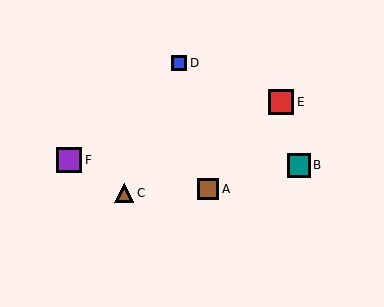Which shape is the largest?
The red square (labeled E) is the largest.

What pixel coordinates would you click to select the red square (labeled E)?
Click at (281, 102) to select the red square E.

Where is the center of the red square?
The center of the red square is at (281, 102).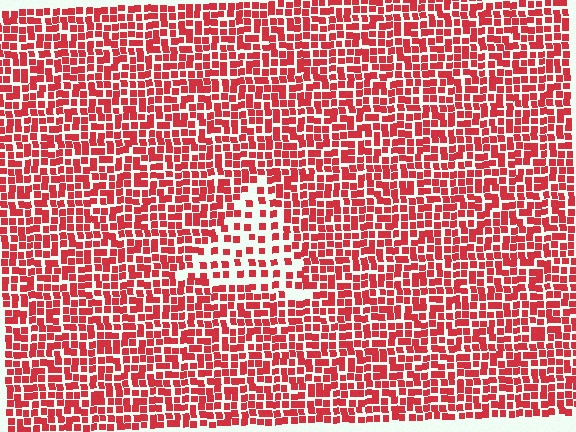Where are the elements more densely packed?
The elements are more densely packed outside the triangle boundary.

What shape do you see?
I see a triangle.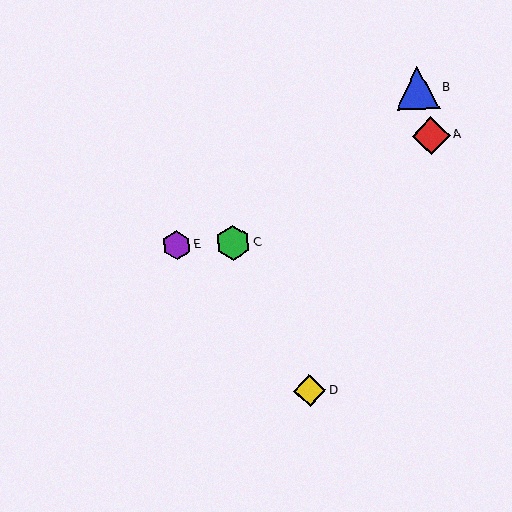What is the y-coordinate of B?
Object B is at y≈88.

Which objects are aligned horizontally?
Objects C, E are aligned horizontally.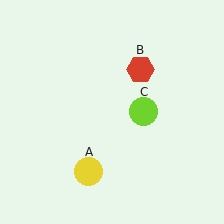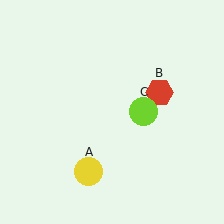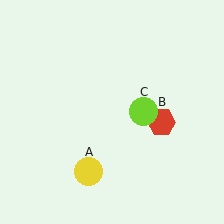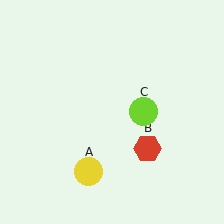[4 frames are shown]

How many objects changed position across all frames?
1 object changed position: red hexagon (object B).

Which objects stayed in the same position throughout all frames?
Yellow circle (object A) and lime circle (object C) remained stationary.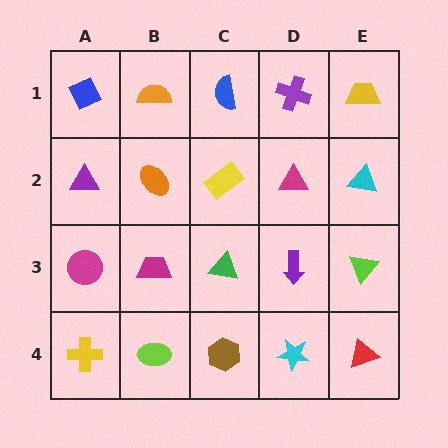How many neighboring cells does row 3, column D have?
4.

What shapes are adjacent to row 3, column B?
An orange ellipse (row 2, column B), a lime ellipse (row 4, column B), a magenta circle (row 3, column A), a green triangle (row 3, column C).